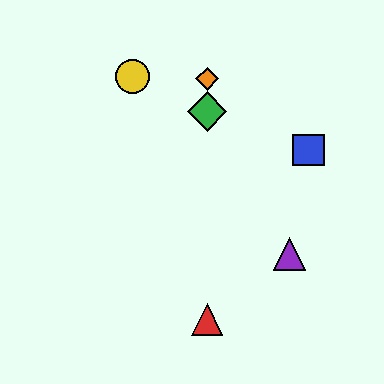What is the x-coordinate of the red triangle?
The red triangle is at x≈207.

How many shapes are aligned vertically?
3 shapes (the red triangle, the green diamond, the orange diamond) are aligned vertically.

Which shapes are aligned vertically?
The red triangle, the green diamond, the orange diamond are aligned vertically.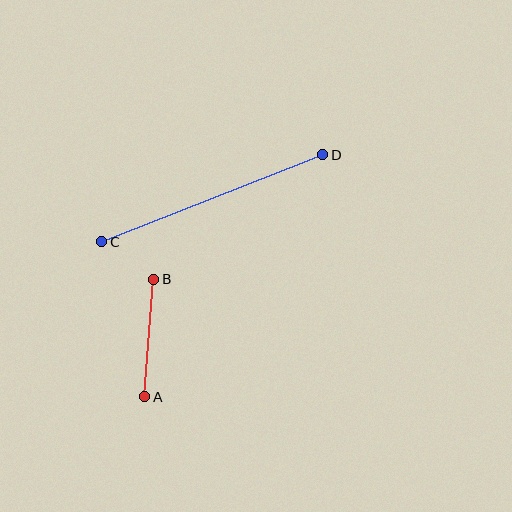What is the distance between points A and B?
The distance is approximately 118 pixels.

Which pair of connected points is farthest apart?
Points C and D are farthest apart.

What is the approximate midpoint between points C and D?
The midpoint is at approximately (212, 198) pixels.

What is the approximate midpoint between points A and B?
The midpoint is at approximately (149, 338) pixels.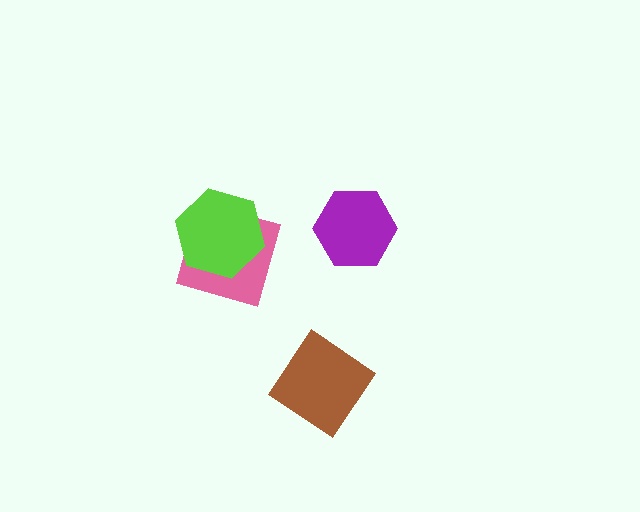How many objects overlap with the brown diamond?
0 objects overlap with the brown diamond.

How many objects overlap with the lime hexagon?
1 object overlaps with the lime hexagon.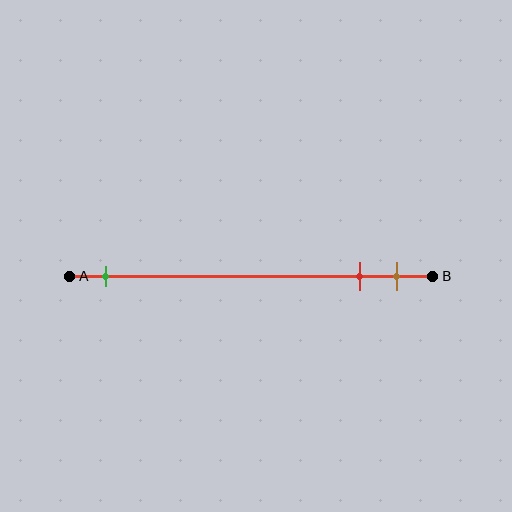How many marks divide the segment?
There are 3 marks dividing the segment.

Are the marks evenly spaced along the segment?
No, the marks are not evenly spaced.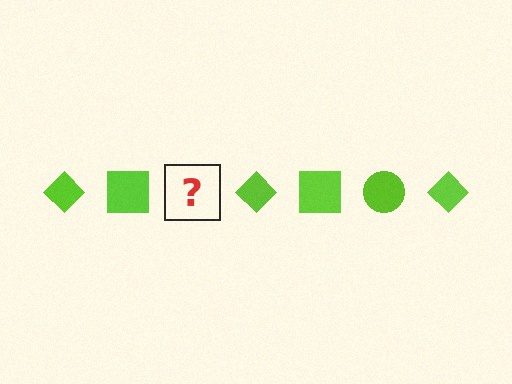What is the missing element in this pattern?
The missing element is a lime circle.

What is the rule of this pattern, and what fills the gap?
The rule is that the pattern cycles through diamond, square, circle shapes in lime. The gap should be filled with a lime circle.